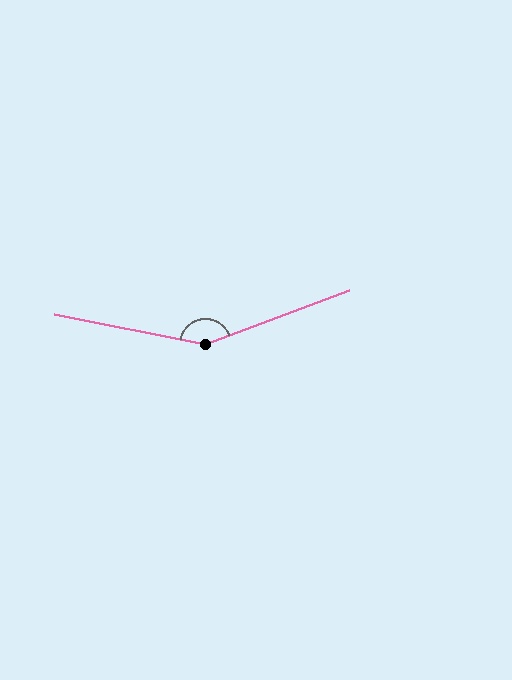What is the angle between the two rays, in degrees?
Approximately 148 degrees.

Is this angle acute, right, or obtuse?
It is obtuse.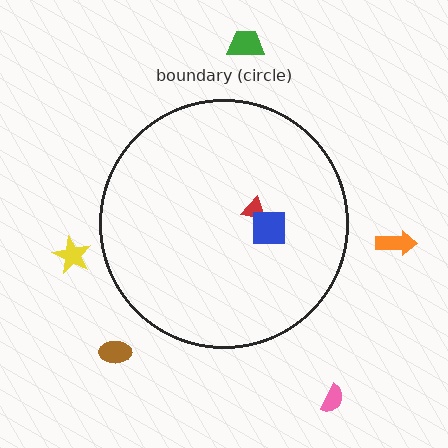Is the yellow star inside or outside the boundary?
Outside.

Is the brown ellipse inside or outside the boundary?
Outside.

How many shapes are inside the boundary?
2 inside, 5 outside.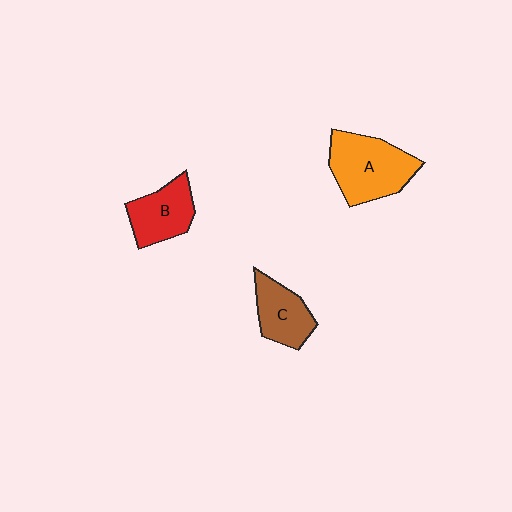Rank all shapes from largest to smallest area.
From largest to smallest: A (orange), B (red), C (brown).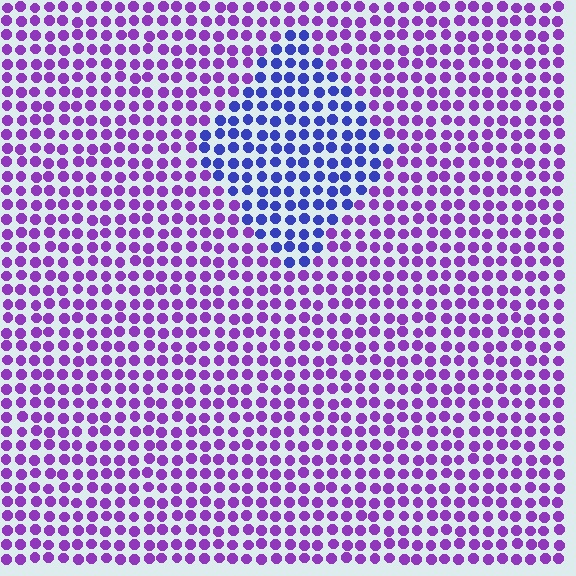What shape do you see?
I see a diamond.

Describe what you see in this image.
The image is filled with small purple elements in a uniform arrangement. A diamond-shaped region is visible where the elements are tinted to a slightly different hue, forming a subtle color boundary.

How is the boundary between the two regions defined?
The boundary is defined purely by a slight shift in hue (about 45 degrees). Spacing, size, and orientation are identical on both sides.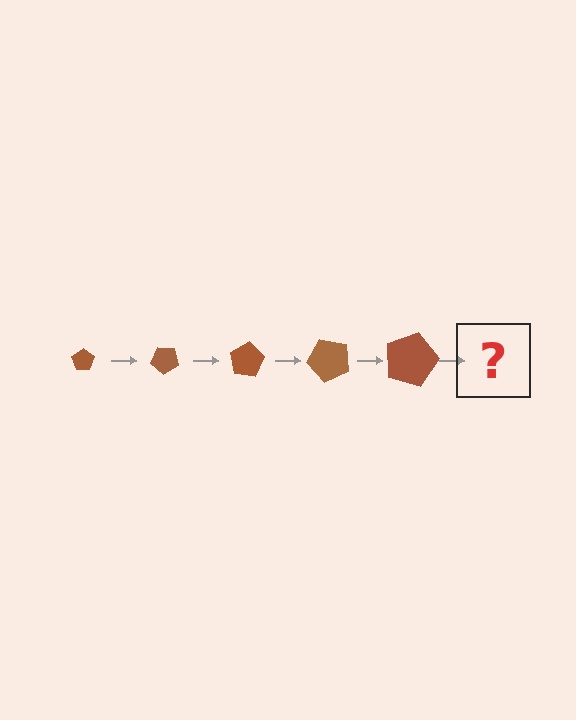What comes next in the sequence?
The next element should be a pentagon, larger than the previous one and rotated 200 degrees from the start.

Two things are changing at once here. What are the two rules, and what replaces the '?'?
The two rules are that the pentagon grows larger each step and it rotates 40 degrees each step. The '?' should be a pentagon, larger than the previous one and rotated 200 degrees from the start.